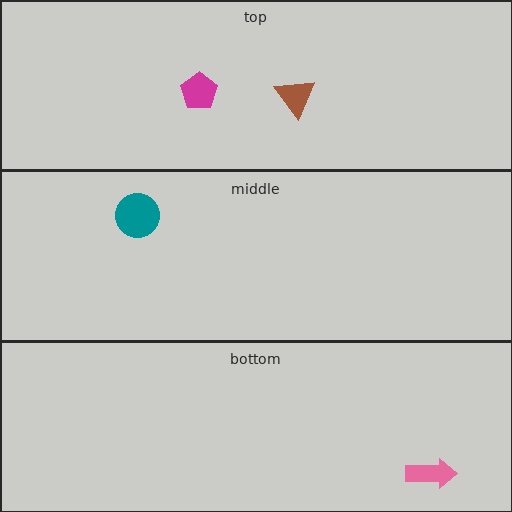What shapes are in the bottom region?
The pink arrow.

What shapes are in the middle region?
The teal circle.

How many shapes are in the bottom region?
1.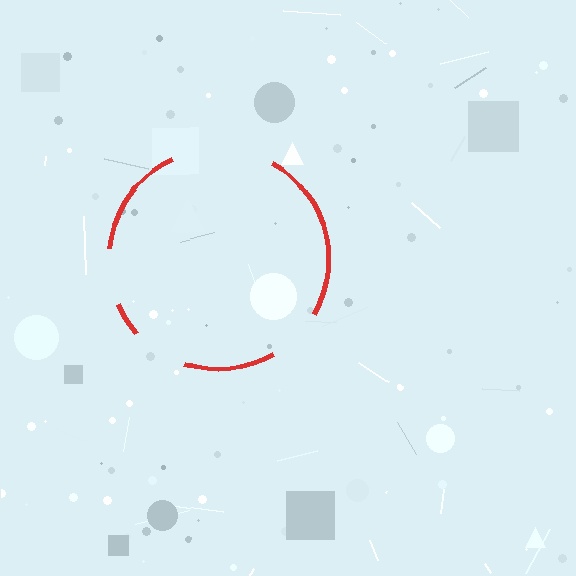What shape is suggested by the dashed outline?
The dashed outline suggests a circle.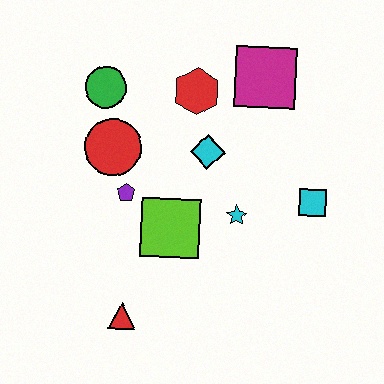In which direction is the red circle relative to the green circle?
The red circle is below the green circle.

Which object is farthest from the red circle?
The cyan square is farthest from the red circle.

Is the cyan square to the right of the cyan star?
Yes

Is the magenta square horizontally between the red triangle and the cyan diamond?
No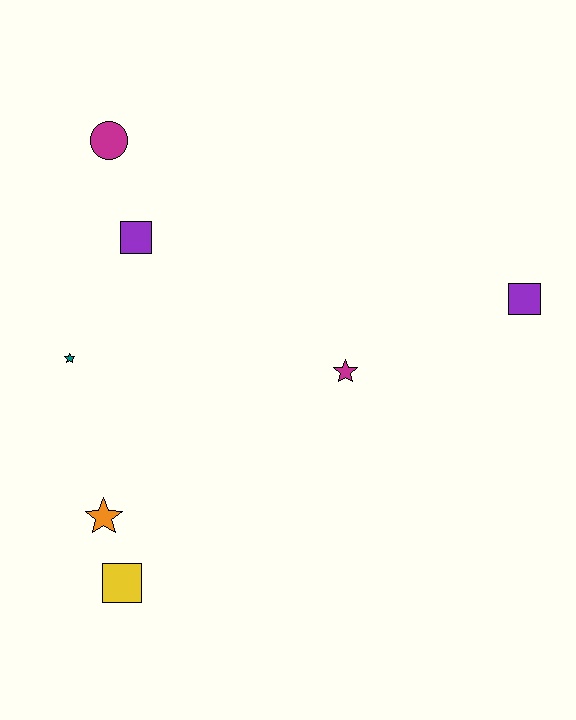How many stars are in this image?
There are 3 stars.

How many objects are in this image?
There are 7 objects.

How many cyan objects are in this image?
There are no cyan objects.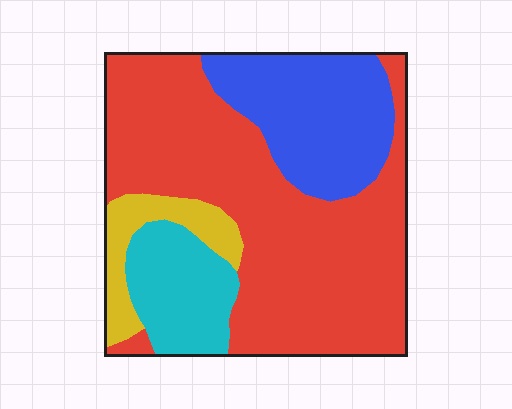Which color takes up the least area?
Yellow, at roughly 10%.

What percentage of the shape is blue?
Blue takes up about one fifth (1/5) of the shape.